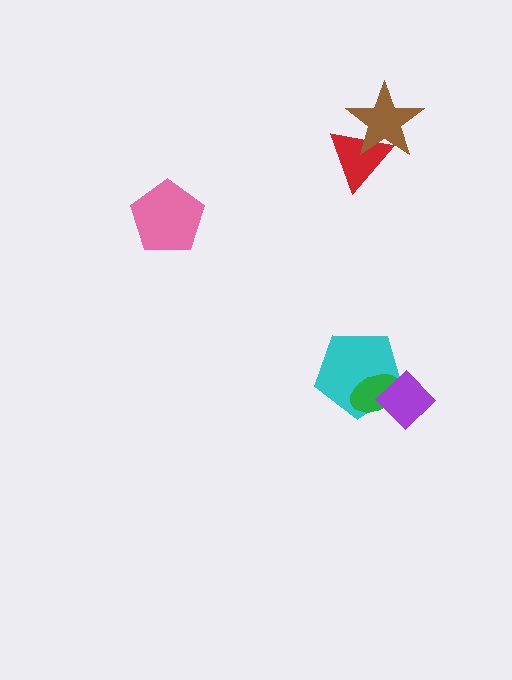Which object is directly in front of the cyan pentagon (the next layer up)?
The green ellipse is directly in front of the cyan pentagon.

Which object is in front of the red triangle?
The brown star is in front of the red triangle.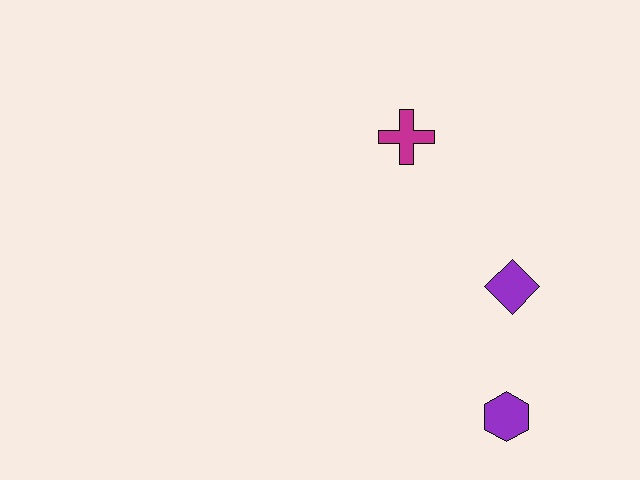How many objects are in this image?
There are 3 objects.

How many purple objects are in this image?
There are 2 purple objects.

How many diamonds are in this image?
There is 1 diamond.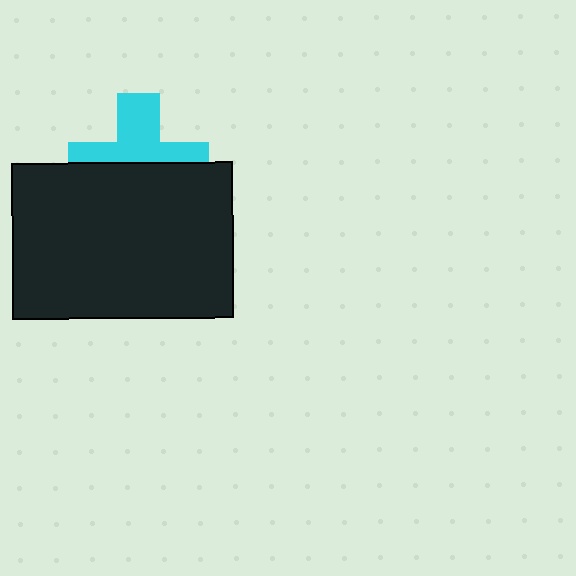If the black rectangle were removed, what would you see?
You would see the complete cyan cross.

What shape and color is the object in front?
The object in front is a black rectangle.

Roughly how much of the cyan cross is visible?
About half of it is visible (roughly 49%).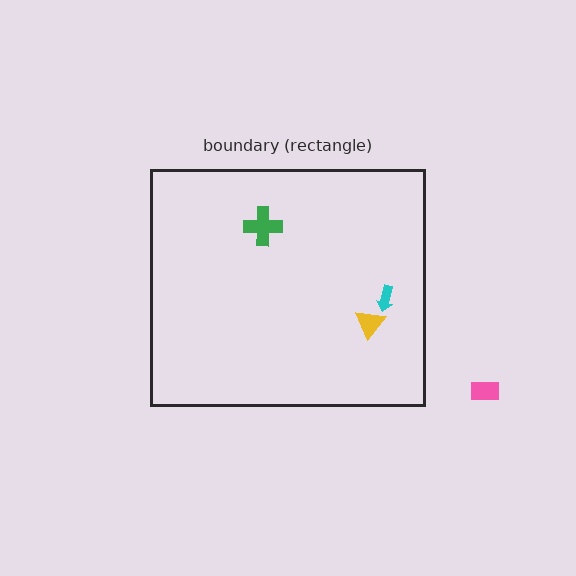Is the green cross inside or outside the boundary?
Inside.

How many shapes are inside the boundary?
3 inside, 1 outside.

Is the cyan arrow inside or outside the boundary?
Inside.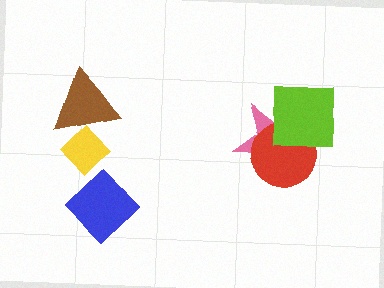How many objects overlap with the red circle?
2 objects overlap with the red circle.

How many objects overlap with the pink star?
2 objects overlap with the pink star.